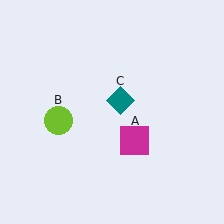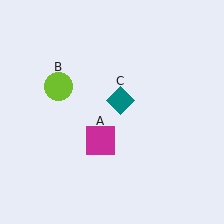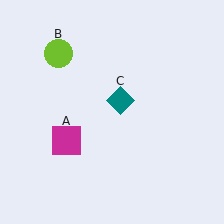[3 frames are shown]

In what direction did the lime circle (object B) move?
The lime circle (object B) moved up.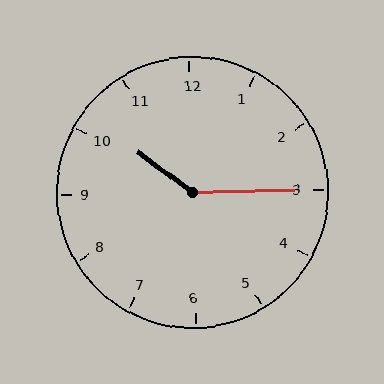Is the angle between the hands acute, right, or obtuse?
It is obtuse.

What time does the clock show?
10:15.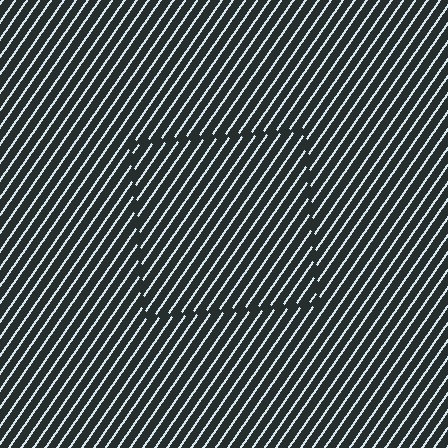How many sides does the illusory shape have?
4 sides — the line-ends trace a square.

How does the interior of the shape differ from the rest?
The interior of the shape contains the same grating, shifted by half a period — the contour is defined by the phase discontinuity where line-ends from the inner and outer gratings abut.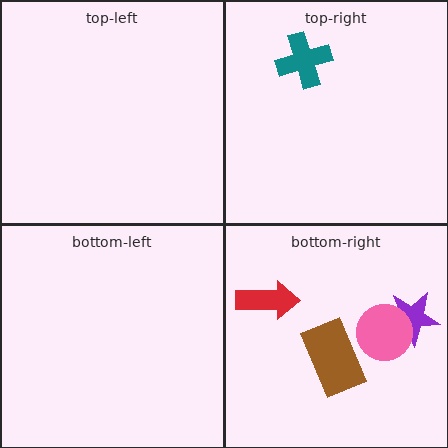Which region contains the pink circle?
The bottom-right region.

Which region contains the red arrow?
The bottom-right region.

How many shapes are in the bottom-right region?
4.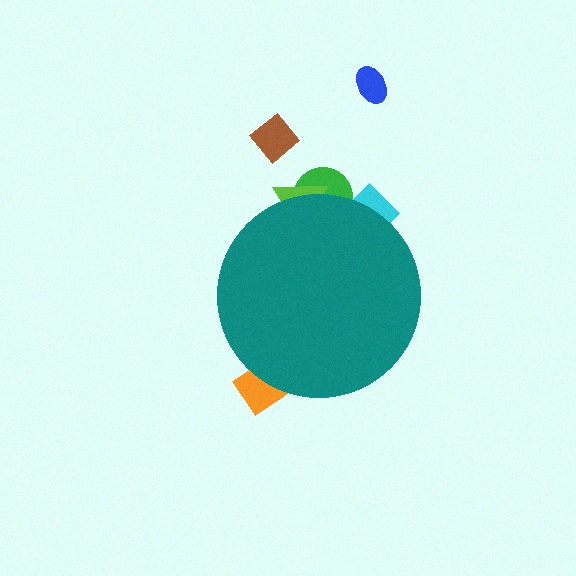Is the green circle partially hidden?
Yes, the green circle is partially hidden behind the teal circle.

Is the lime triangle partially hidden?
Yes, the lime triangle is partially hidden behind the teal circle.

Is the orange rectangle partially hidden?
Yes, the orange rectangle is partially hidden behind the teal circle.